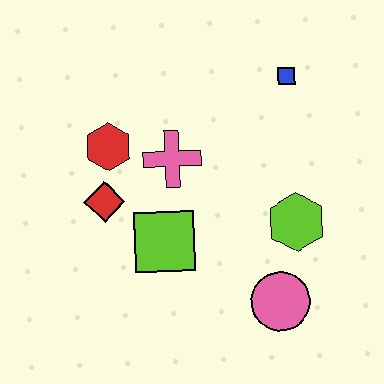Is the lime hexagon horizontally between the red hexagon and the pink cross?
No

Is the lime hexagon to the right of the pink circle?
Yes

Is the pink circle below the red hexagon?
Yes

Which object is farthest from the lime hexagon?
The red hexagon is farthest from the lime hexagon.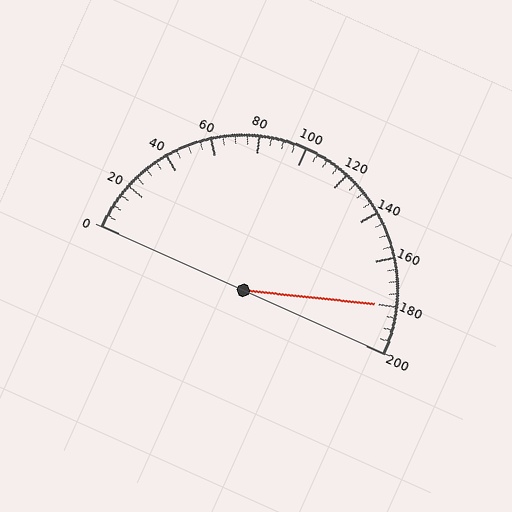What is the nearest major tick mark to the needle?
The nearest major tick mark is 180.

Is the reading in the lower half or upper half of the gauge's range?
The reading is in the upper half of the range (0 to 200).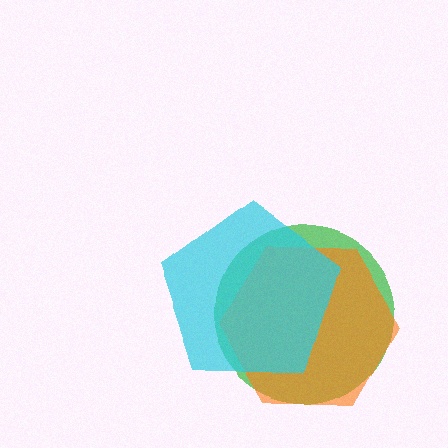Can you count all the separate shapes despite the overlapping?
Yes, there are 3 separate shapes.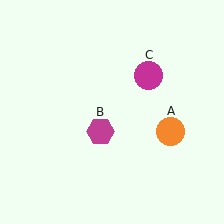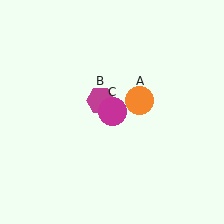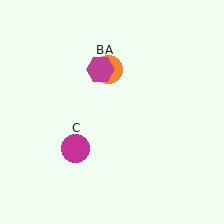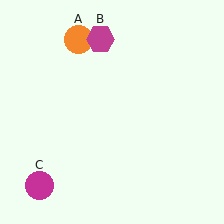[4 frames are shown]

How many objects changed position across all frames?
3 objects changed position: orange circle (object A), magenta hexagon (object B), magenta circle (object C).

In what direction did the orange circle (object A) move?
The orange circle (object A) moved up and to the left.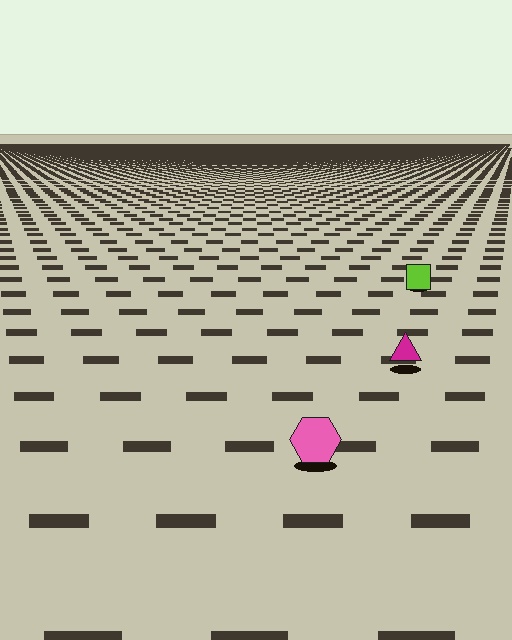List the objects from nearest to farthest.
From nearest to farthest: the pink hexagon, the magenta triangle, the lime square.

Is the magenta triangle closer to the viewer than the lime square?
Yes. The magenta triangle is closer — you can tell from the texture gradient: the ground texture is coarser near it.